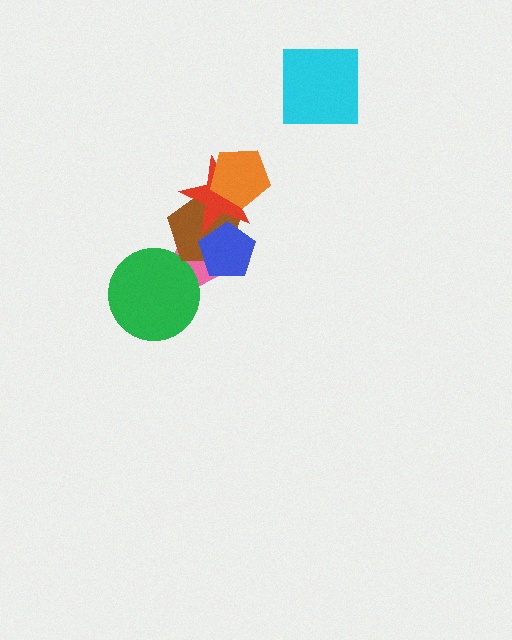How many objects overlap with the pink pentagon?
3 objects overlap with the pink pentagon.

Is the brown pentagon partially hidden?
Yes, it is partially covered by another shape.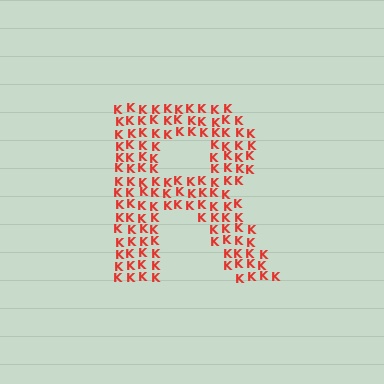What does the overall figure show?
The overall figure shows the letter R.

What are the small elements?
The small elements are letter K's.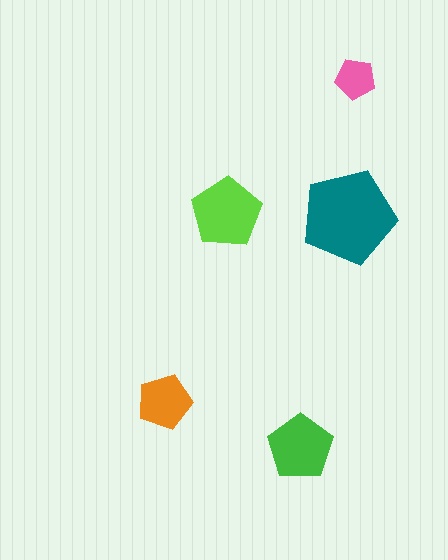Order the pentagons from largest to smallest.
the teal one, the lime one, the green one, the orange one, the pink one.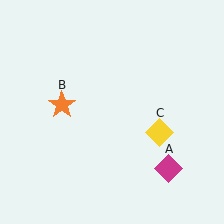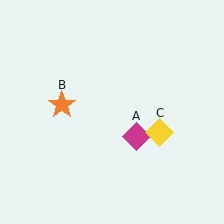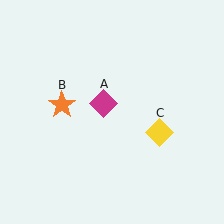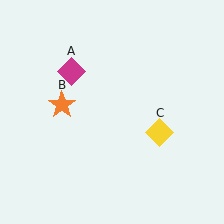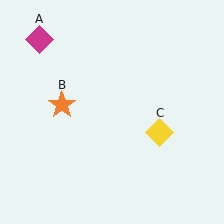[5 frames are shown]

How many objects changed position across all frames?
1 object changed position: magenta diamond (object A).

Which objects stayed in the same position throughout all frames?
Orange star (object B) and yellow diamond (object C) remained stationary.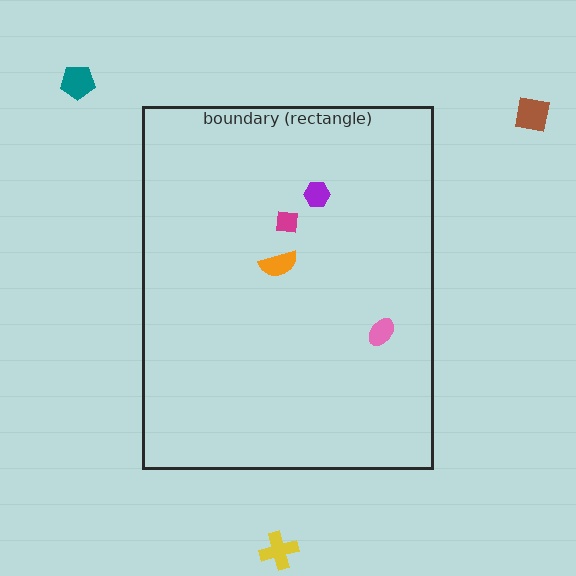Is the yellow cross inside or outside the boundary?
Outside.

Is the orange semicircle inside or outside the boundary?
Inside.